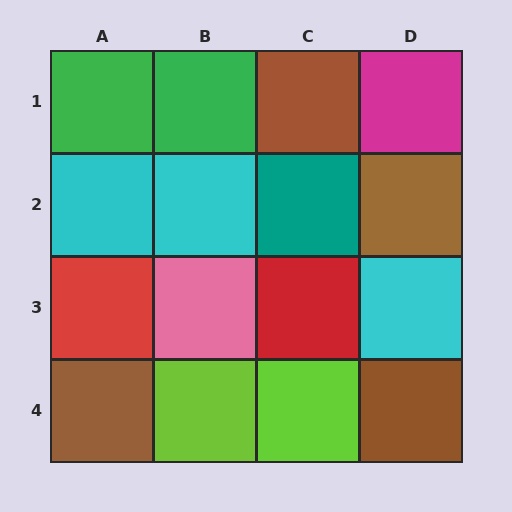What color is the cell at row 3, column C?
Red.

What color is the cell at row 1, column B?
Green.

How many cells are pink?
1 cell is pink.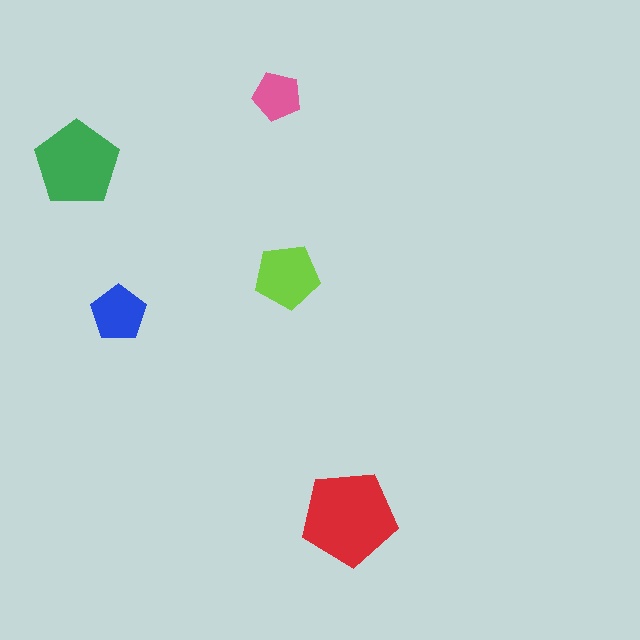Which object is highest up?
The pink pentagon is topmost.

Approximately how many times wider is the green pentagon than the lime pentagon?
About 1.5 times wider.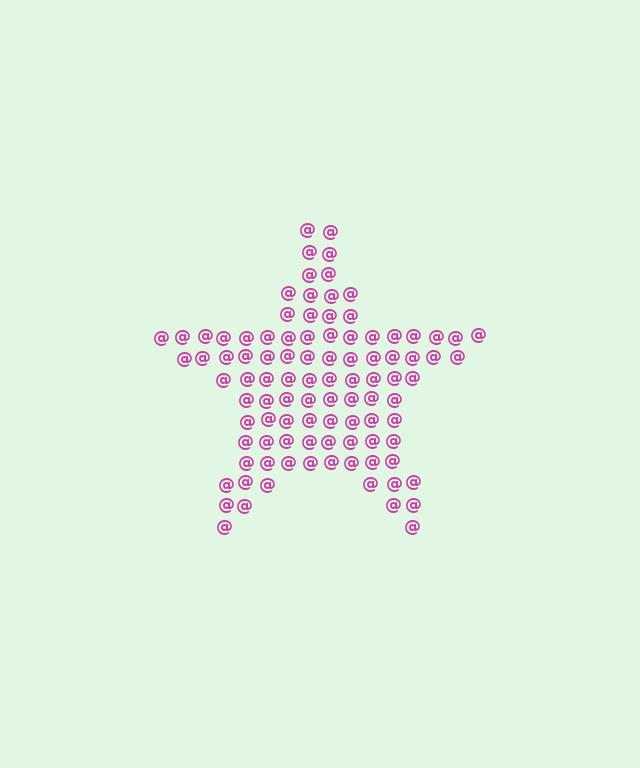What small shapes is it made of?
It is made of small at signs.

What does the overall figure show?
The overall figure shows a star.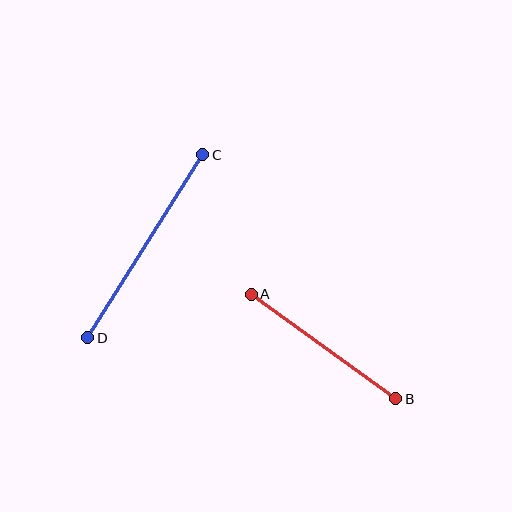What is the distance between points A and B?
The distance is approximately 178 pixels.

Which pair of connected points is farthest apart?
Points C and D are farthest apart.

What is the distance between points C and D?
The distance is approximately 216 pixels.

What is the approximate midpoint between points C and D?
The midpoint is at approximately (145, 246) pixels.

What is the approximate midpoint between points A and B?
The midpoint is at approximately (324, 346) pixels.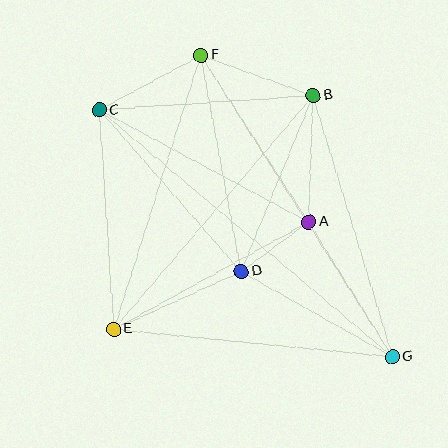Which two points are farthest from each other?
Points C and G are farthest from each other.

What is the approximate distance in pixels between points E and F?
The distance between E and F is approximately 288 pixels.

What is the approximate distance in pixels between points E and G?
The distance between E and G is approximately 280 pixels.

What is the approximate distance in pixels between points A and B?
The distance between A and B is approximately 127 pixels.